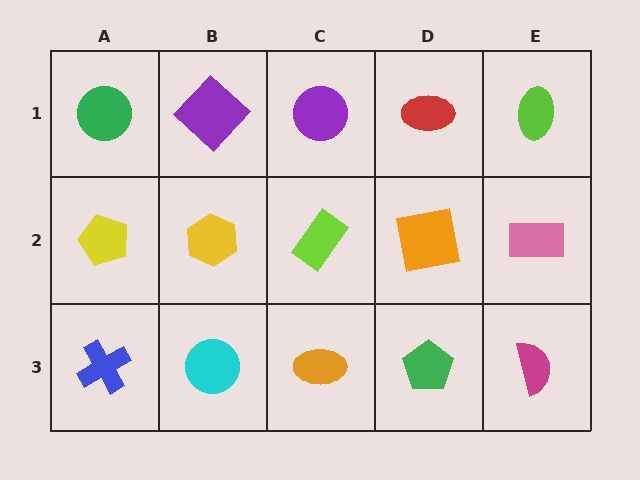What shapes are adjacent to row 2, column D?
A red ellipse (row 1, column D), a green pentagon (row 3, column D), a lime rectangle (row 2, column C), a pink rectangle (row 2, column E).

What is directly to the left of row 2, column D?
A lime rectangle.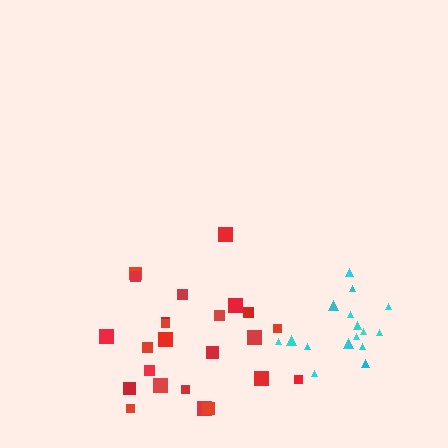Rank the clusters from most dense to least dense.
cyan, red.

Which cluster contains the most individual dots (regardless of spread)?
Red (24).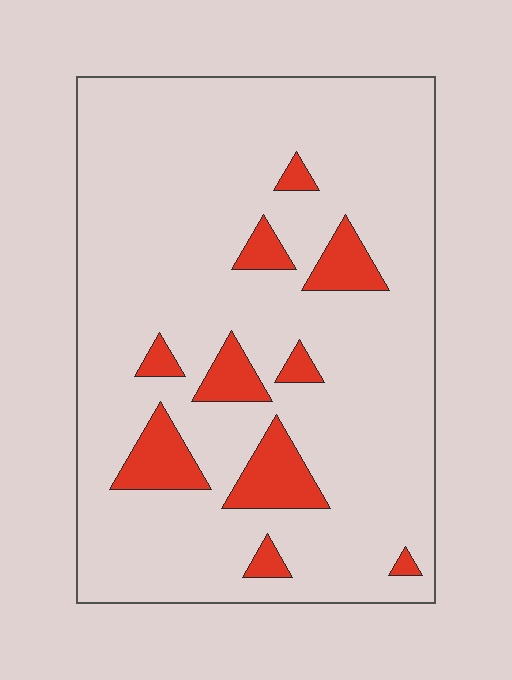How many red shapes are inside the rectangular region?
10.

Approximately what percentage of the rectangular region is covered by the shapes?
Approximately 10%.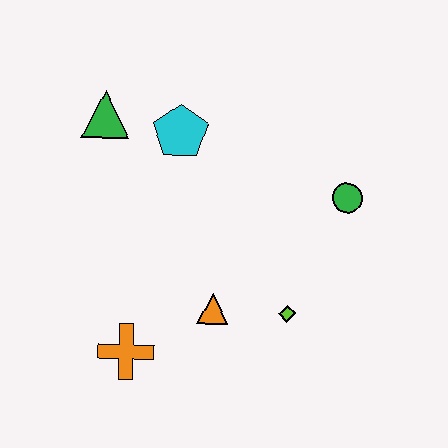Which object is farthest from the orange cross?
The green circle is farthest from the orange cross.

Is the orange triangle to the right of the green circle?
No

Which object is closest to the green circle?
The lime diamond is closest to the green circle.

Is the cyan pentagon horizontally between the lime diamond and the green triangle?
Yes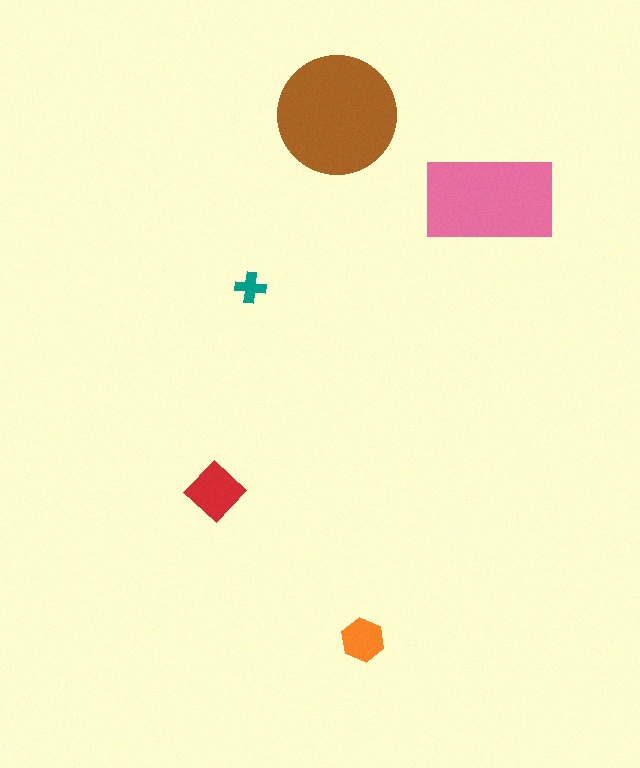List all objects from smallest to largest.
The teal cross, the orange hexagon, the red diamond, the pink rectangle, the brown circle.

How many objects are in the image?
There are 5 objects in the image.